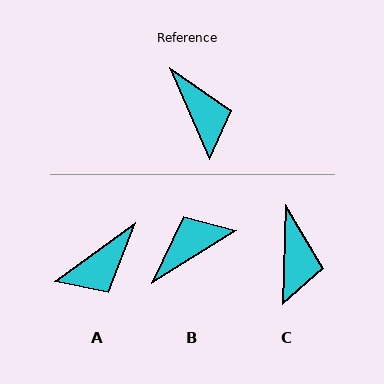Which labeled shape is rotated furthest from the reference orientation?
B, about 99 degrees away.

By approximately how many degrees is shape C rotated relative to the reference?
Approximately 25 degrees clockwise.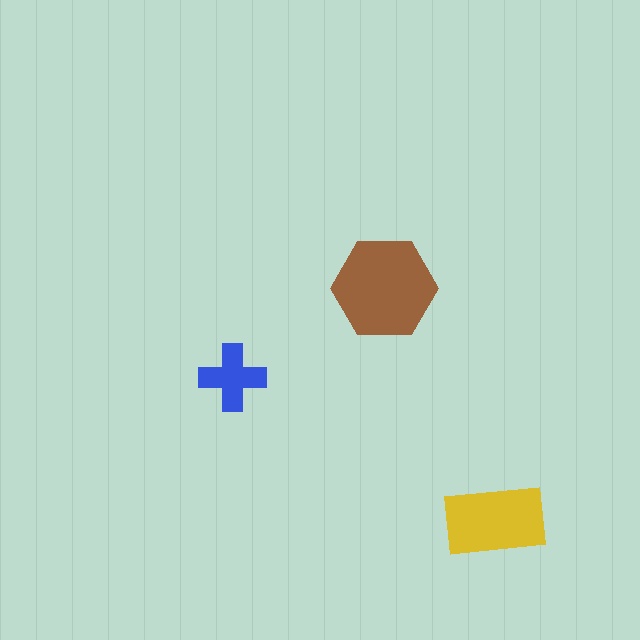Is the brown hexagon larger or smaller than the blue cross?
Larger.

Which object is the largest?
The brown hexagon.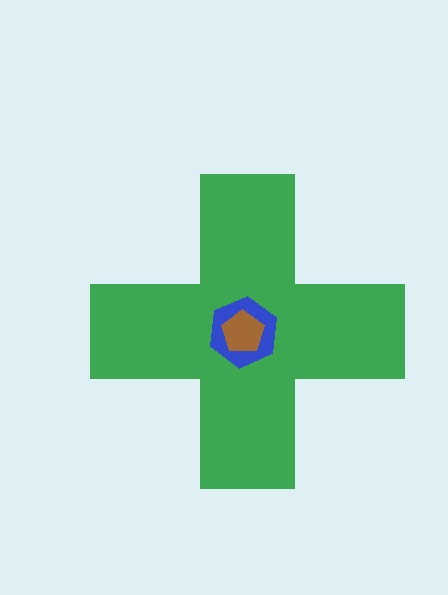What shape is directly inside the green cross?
The blue hexagon.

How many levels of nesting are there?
3.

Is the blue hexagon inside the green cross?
Yes.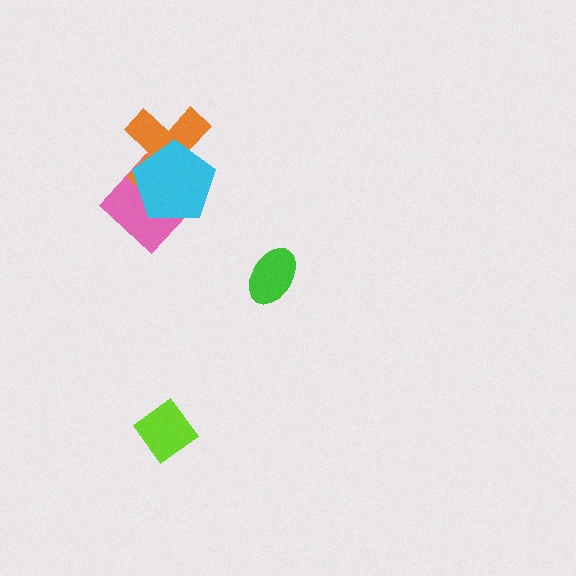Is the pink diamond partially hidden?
Yes, it is partially covered by another shape.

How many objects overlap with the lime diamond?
0 objects overlap with the lime diamond.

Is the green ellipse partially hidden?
No, no other shape covers it.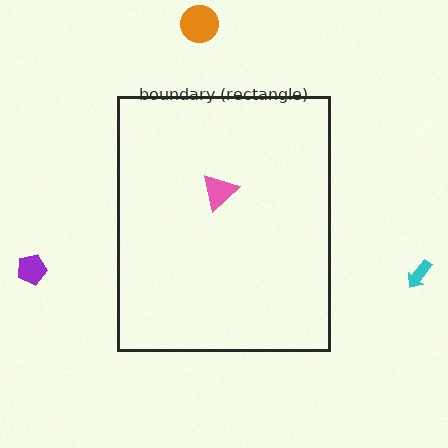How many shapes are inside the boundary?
1 inside, 3 outside.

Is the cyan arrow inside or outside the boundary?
Outside.